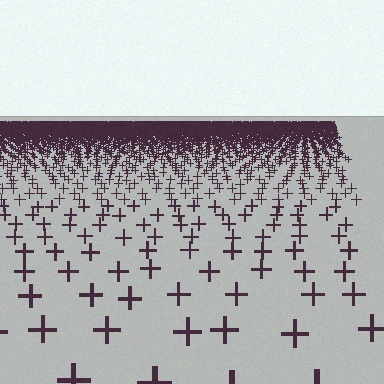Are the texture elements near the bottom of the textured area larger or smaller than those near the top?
Larger. Near the bottom, elements are closer to the viewer and appear at a bigger on-screen size.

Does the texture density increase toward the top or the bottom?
Density increases toward the top.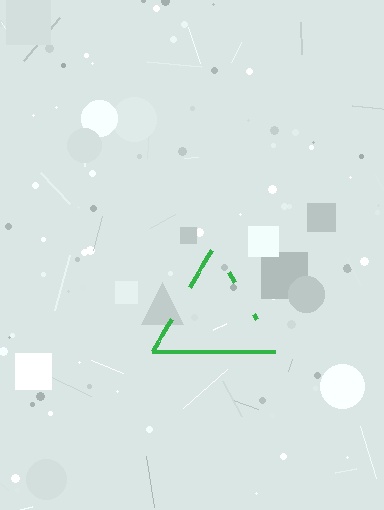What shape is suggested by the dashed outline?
The dashed outline suggests a triangle.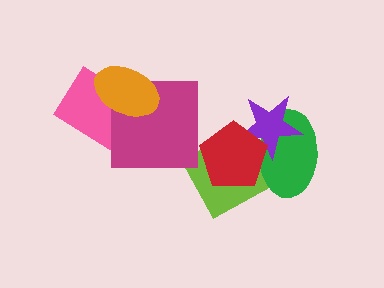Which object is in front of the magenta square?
The orange ellipse is in front of the magenta square.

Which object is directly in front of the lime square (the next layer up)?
The green ellipse is directly in front of the lime square.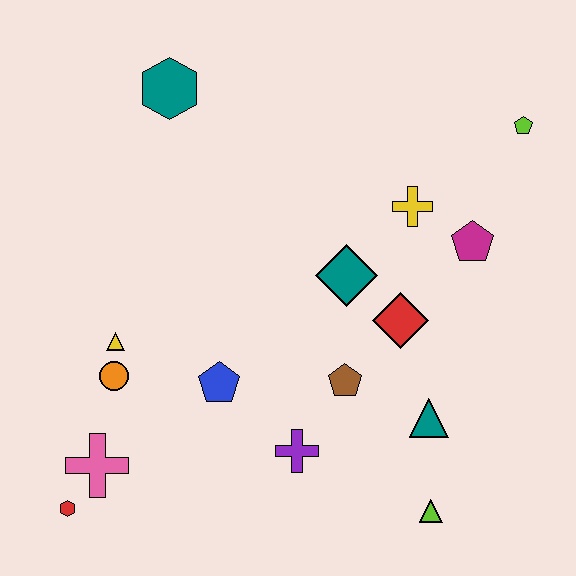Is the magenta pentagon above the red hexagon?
Yes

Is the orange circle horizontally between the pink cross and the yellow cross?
Yes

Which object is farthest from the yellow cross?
The red hexagon is farthest from the yellow cross.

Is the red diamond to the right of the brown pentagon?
Yes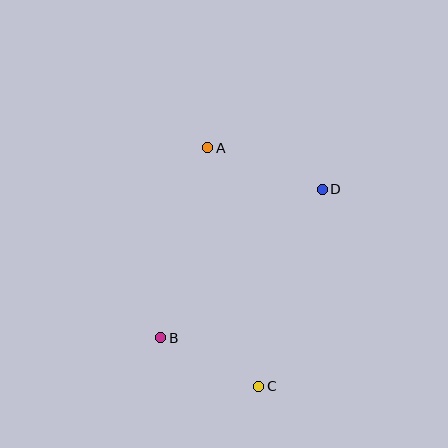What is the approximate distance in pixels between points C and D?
The distance between C and D is approximately 207 pixels.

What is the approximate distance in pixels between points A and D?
The distance between A and D is approximately 122 pixels.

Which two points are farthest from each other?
Points A and C are farthest from each other.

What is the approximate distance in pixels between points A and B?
The distance between A and B is approximately 196 pixels.